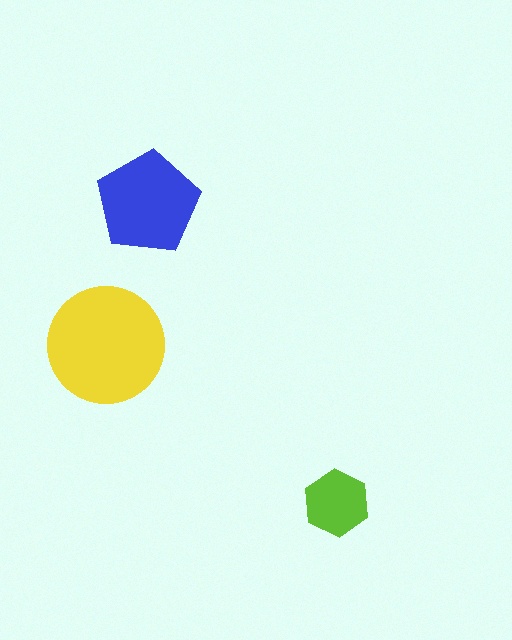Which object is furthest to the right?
The lime hexagon is rightmost.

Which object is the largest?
The yellow circle.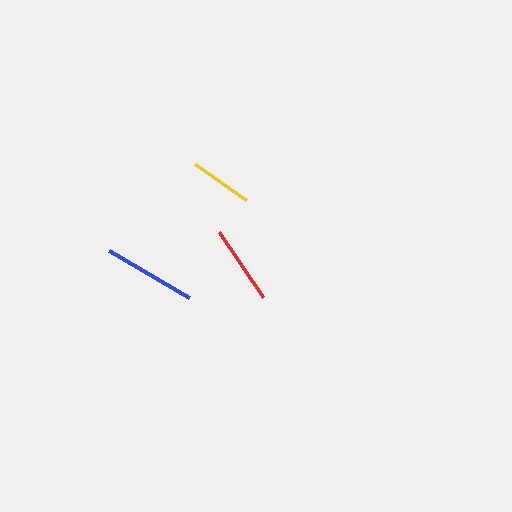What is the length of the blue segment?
The blue segment is approximately 94 pixels long.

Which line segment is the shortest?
The yellow line is the shortest at approximately 62 pixels.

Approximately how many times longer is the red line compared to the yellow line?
The red line is approximately 1.3 times the length of the yellow line.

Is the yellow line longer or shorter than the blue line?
The blue line is longer than the yellow line.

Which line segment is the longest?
The blue line is the longest at approximately 94 pixels.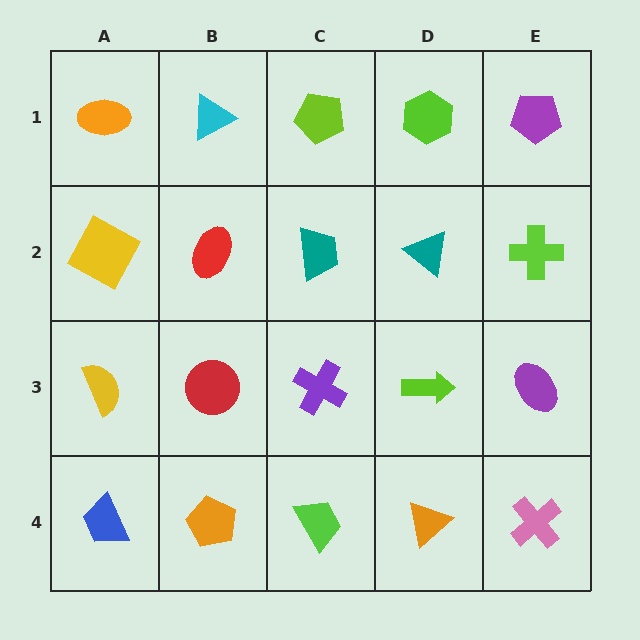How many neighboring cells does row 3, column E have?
3.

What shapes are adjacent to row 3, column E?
A lime cross (row 2, column E), a pink cross (row 4, column E), a lime arrow (row 3, column D).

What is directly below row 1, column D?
A teal triangle.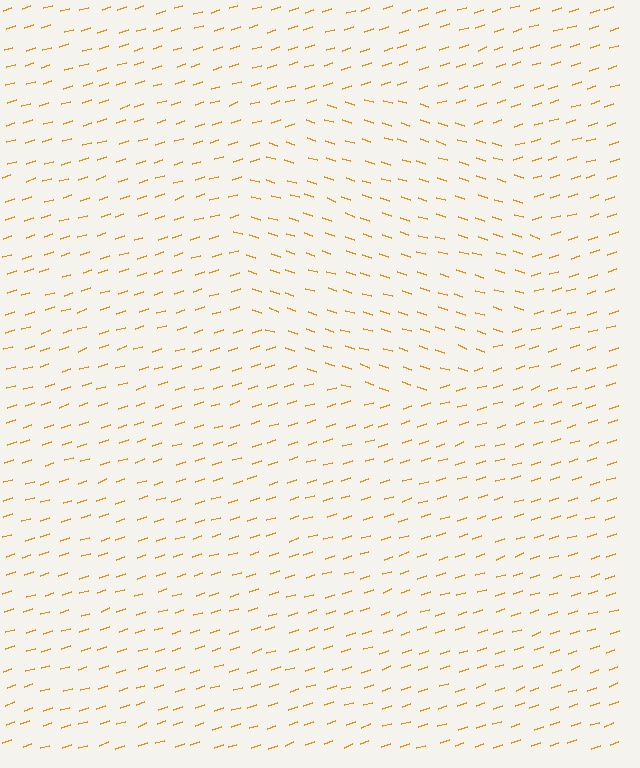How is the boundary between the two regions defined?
The boundary is defined purely by a change in line orientation (approximately 35 degrees difference). All lines are the same color and thickness.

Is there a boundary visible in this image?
Yes, there is a texture boundary formed by a change in line orientation.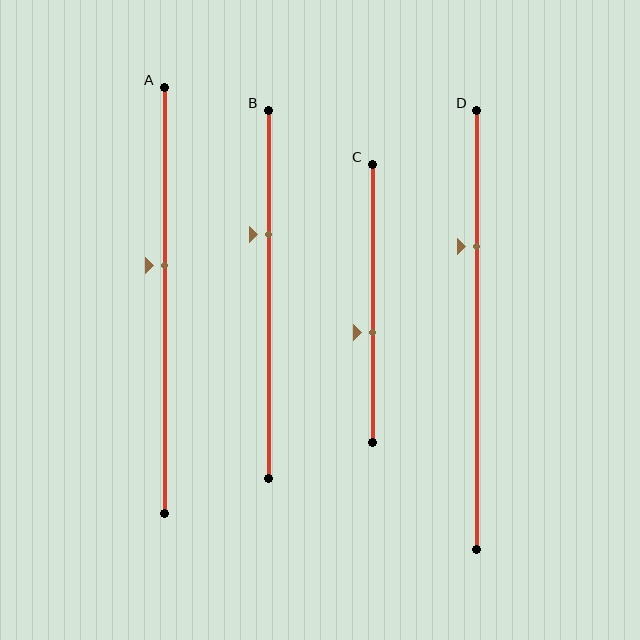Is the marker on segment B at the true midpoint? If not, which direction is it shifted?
No, the marker on segment B is shifted upward by about 16% of the segment length.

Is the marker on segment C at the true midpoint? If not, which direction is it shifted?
No, the marker on segment C is shifted downward by about 11% of the segment length.